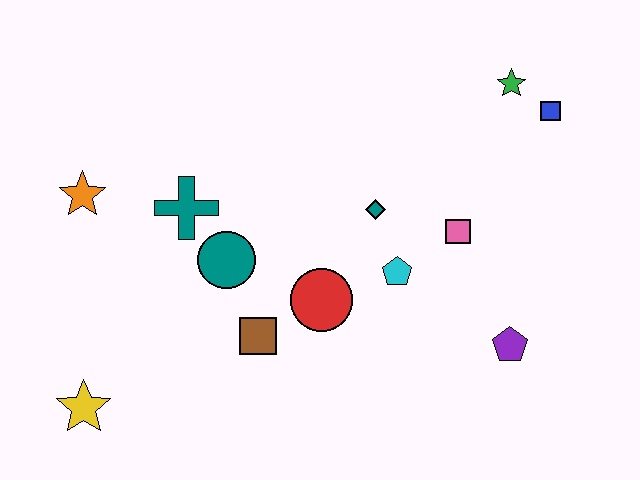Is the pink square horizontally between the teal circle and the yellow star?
No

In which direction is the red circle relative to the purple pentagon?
The red circle is to the left of the purple pentagon.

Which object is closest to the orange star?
The teal cross is closest to the orange star.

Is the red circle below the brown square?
No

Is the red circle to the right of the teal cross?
Yes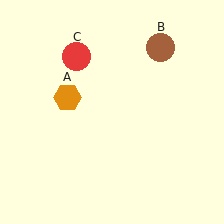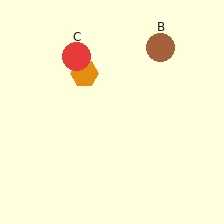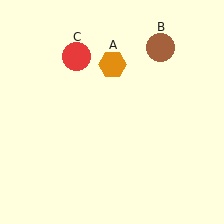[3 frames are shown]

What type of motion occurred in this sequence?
The orange hexagon (object A) rotated clockwise around the center of the scene.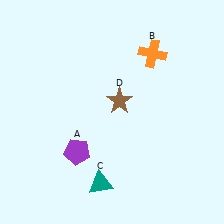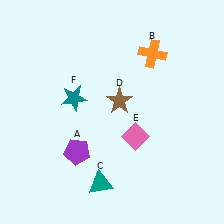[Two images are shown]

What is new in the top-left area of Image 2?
A teal star (F) was added in the top-left area of Image 2.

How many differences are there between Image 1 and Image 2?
There are 2 differences between the two images.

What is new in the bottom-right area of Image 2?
A pink diamond (E) was added in the bottom-right area of Image 2.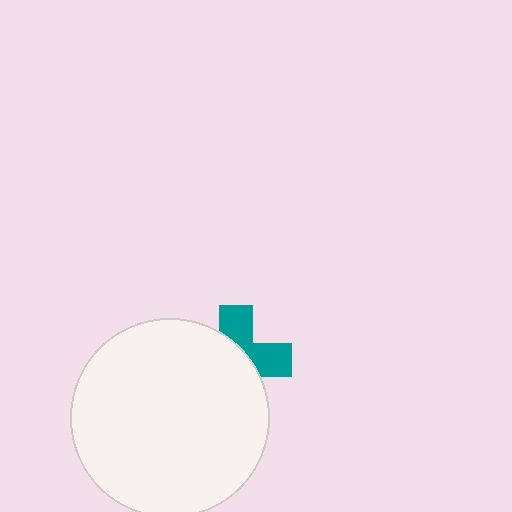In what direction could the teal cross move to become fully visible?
The teal cross could move toward the upper-right. That would shift it out from behind the white circle entirely.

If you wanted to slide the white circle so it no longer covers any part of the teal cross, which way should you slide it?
Slide it toward the lower-left — that is the most direct way to separate the two shapes.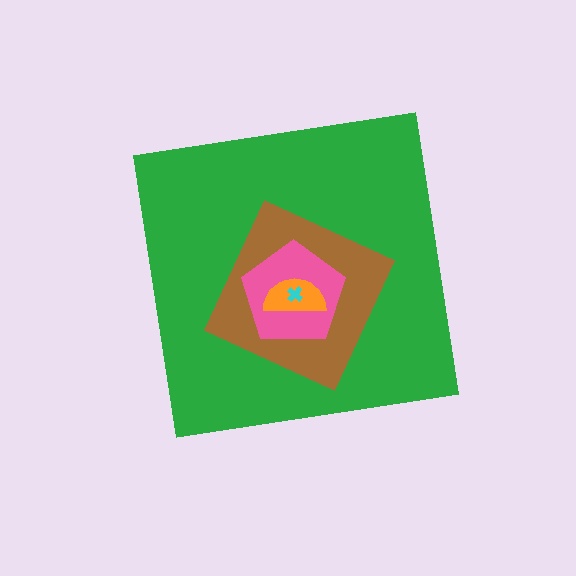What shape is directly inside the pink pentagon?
The orange semicircle.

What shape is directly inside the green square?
The brown square.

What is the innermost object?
The cyan cross.